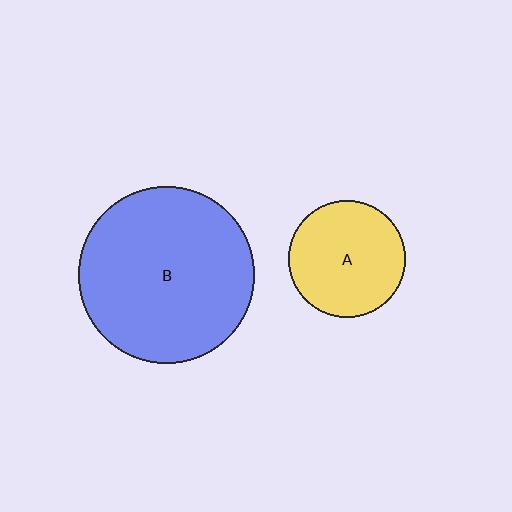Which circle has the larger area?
Circle B (blue).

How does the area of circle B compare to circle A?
Approximately 2.3 times.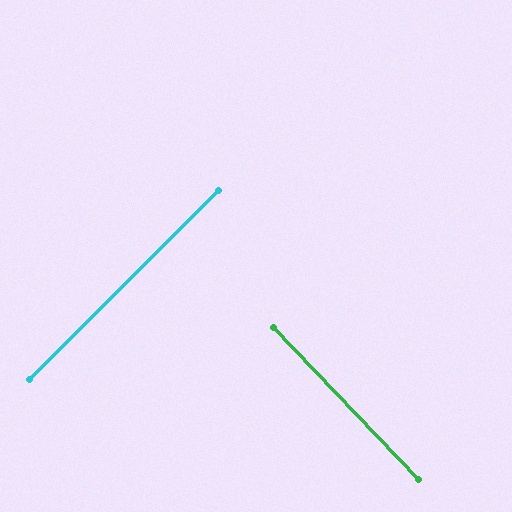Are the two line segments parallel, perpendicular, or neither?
Perpendicular — they meet at approximately 89°.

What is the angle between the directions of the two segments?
Approximately 89 degrees.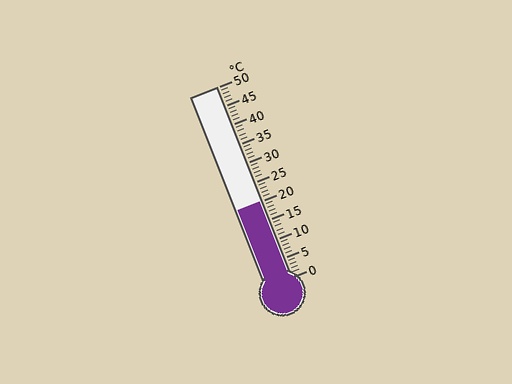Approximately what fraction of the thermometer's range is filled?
The thermometer is filled to approximately 40% of its range.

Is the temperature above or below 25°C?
The temperature is below 25°C.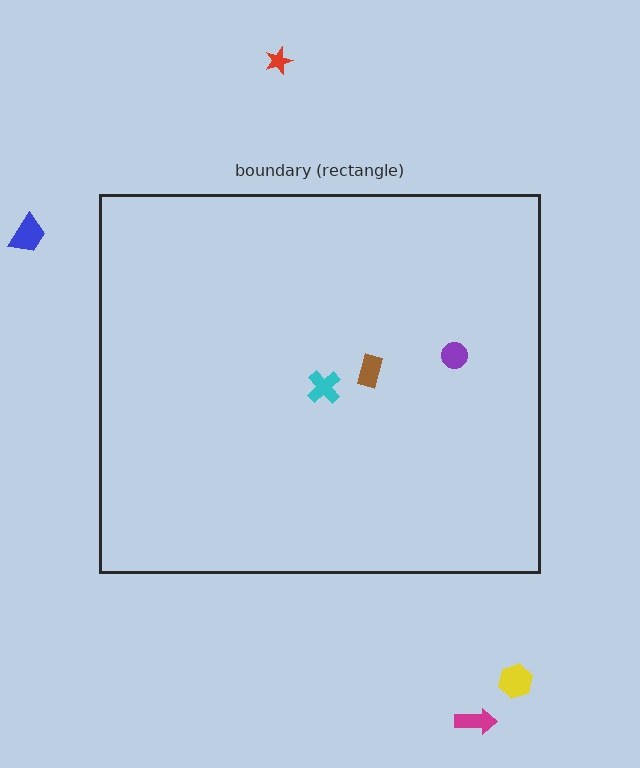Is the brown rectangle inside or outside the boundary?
Inside.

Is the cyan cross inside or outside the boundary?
Inside.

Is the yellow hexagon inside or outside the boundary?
Outside.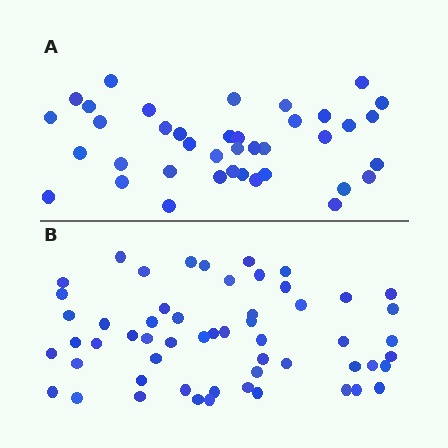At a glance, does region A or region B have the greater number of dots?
Region B (the bottom region) has more dots.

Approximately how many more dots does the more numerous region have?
Region B has approximately 15 more dots than region A.